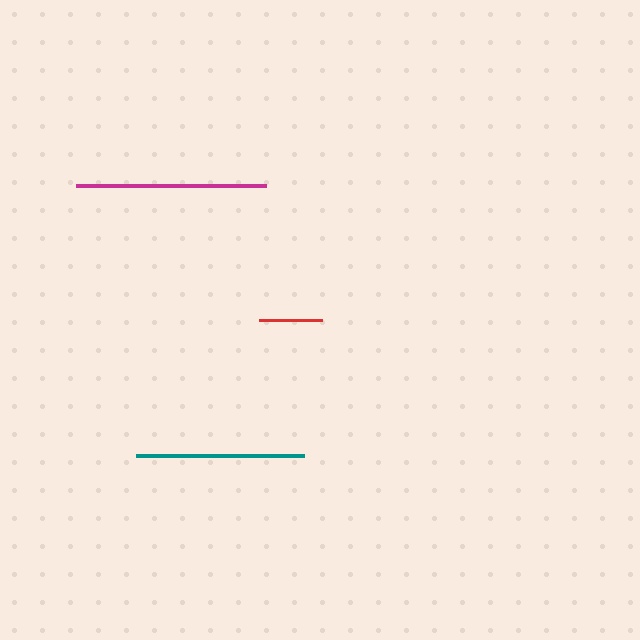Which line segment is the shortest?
The red line is the shortest at approximately 63 pixels.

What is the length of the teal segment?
The teal segment is approximately 168 pixels long.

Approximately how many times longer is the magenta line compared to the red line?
The magenta line is approximately 3.0 times the length of the red line.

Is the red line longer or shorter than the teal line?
The teal line is longer than the red line.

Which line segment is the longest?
The magenta line is the longest at approximately 191 pixels.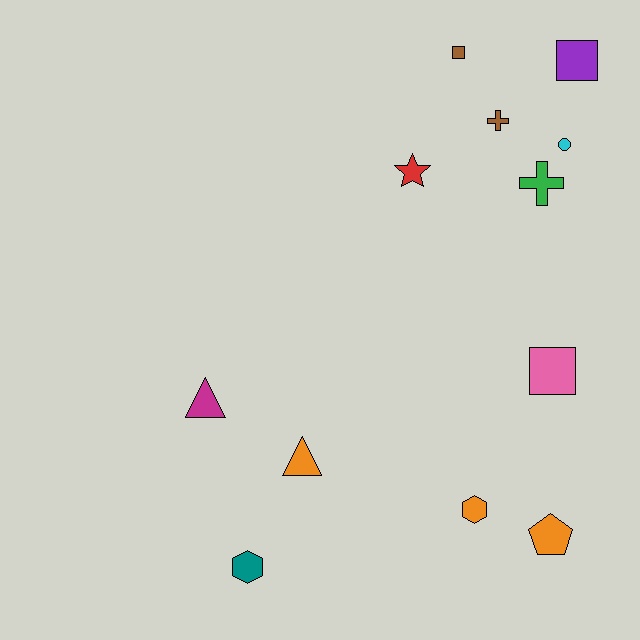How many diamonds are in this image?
There are no diamonds.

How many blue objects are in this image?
There are no blue objects.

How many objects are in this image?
There are 12 objects.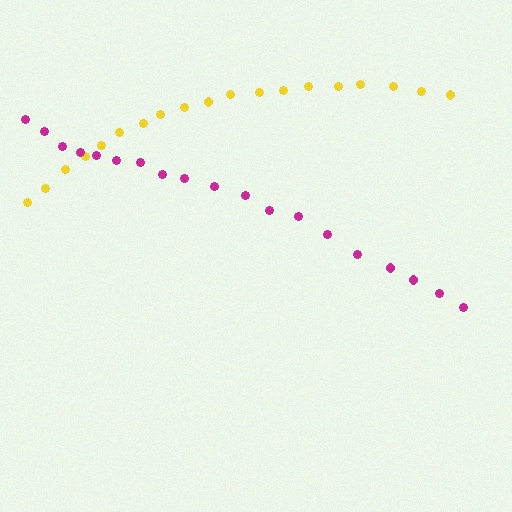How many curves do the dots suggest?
There are 2 distinct paths.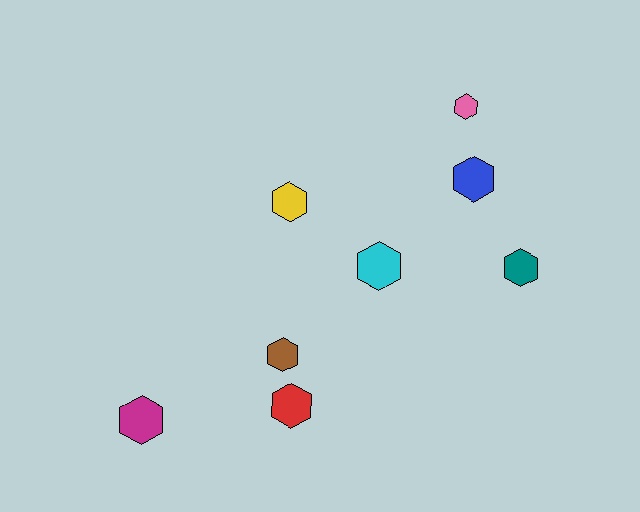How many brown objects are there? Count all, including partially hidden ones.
There is 1 brown object.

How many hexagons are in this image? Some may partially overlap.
There are 8 hexagons.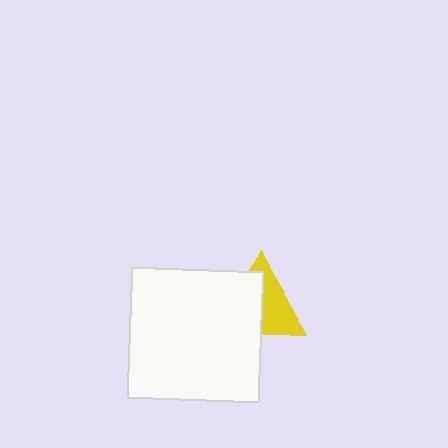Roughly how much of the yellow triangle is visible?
About half of it is visible (roughly 49%).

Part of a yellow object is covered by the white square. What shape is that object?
It is a triangle.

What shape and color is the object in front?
The object in front is a white square.